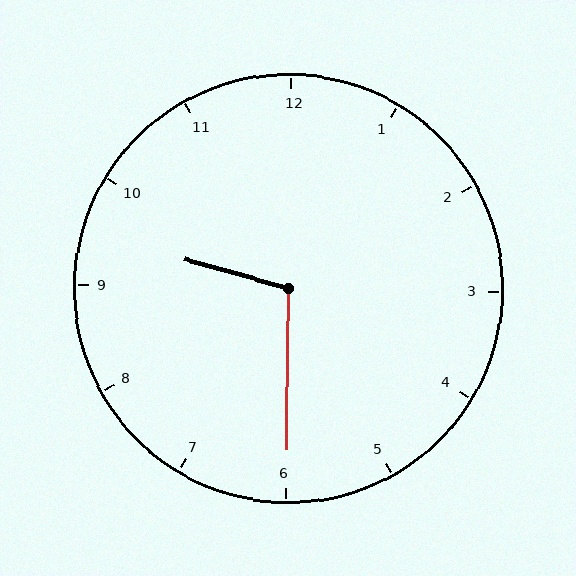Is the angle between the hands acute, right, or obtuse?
It is obtuse.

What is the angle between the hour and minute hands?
Approximately 105 degrees.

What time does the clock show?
9:30.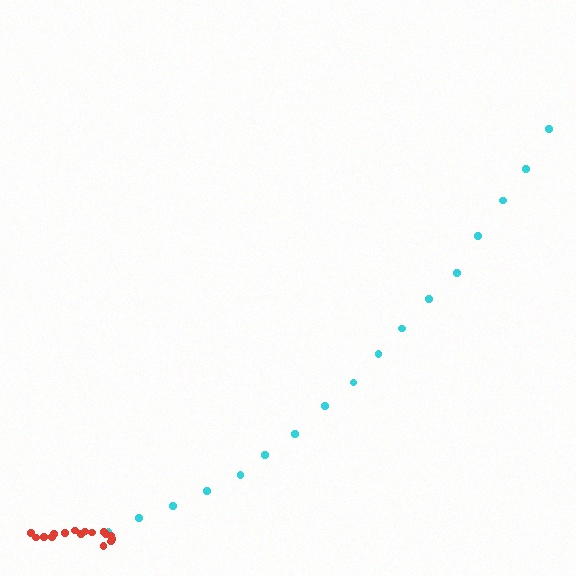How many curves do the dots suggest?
There are 2 distinct paths.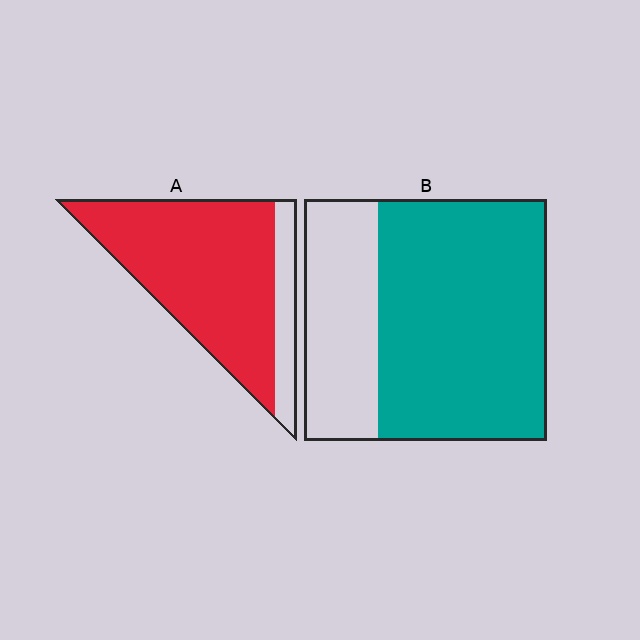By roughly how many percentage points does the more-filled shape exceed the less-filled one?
By roughly 15 percentage points (A over B).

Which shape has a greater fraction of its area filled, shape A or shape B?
Shape A.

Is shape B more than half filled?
Yes.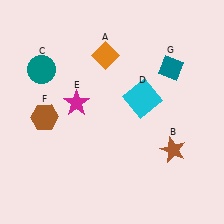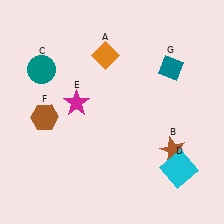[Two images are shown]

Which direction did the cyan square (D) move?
The cyan square (D) moved down.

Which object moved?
The cyan square (D) moved down.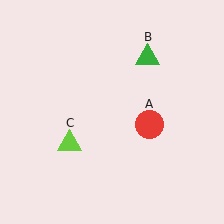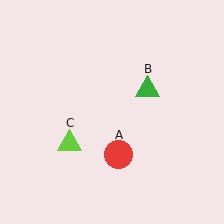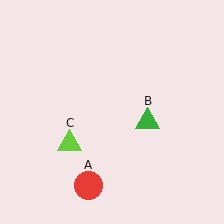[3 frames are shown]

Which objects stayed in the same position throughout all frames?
Lime triangle (object C) remained stationary.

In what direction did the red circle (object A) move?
The red circle (object A) moved down and to the left.